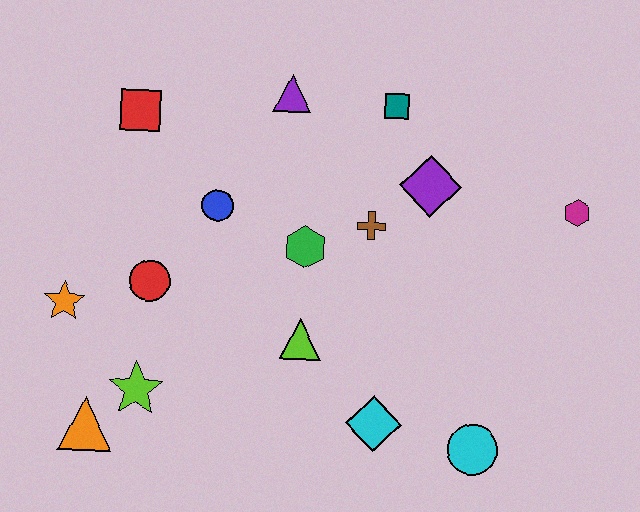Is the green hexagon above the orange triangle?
Yes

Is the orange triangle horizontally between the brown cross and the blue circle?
No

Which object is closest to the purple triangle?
The teal square is closest to the purple triangle.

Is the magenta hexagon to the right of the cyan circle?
Yes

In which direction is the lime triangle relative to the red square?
The lime triangle is below the red square.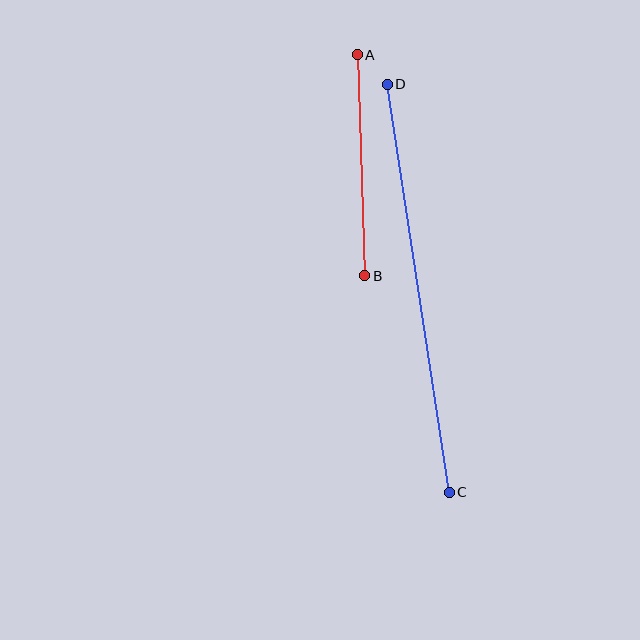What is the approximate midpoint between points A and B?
The midpoint is at approximately (361, 165) pixels.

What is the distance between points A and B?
The distance is approximately 221 pixels.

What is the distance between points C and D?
The distance is approximately 413 pixels.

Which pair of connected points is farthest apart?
Points C and D are farthest apart.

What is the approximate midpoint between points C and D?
The midpoint is at approximately (418, 288) pixels.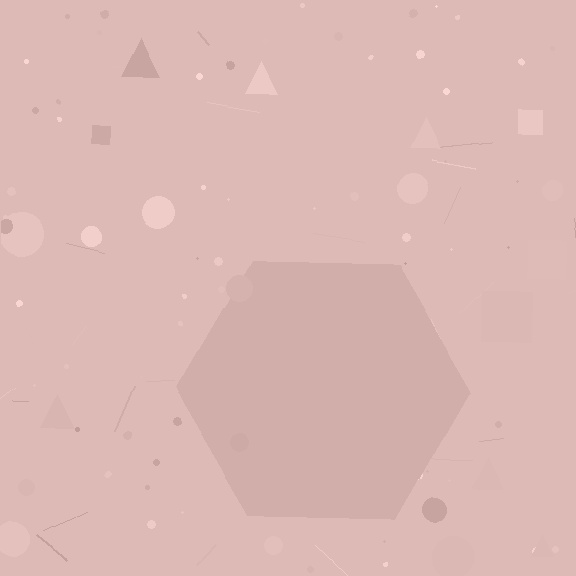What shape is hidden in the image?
A hexagon is hidden in the image.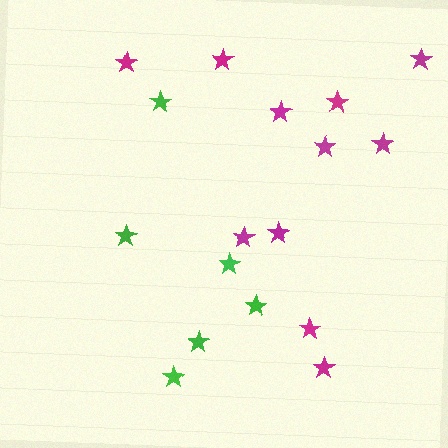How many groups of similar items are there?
There are 2 groups: one group of magenta stars (11) and one group of green stars (6).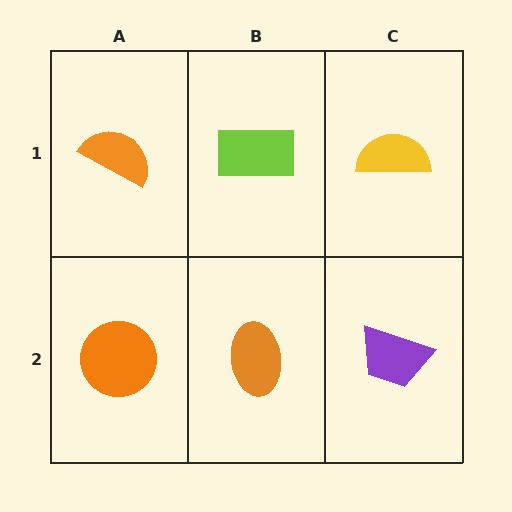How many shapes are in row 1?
3 shapes.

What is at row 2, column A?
An orange circle.